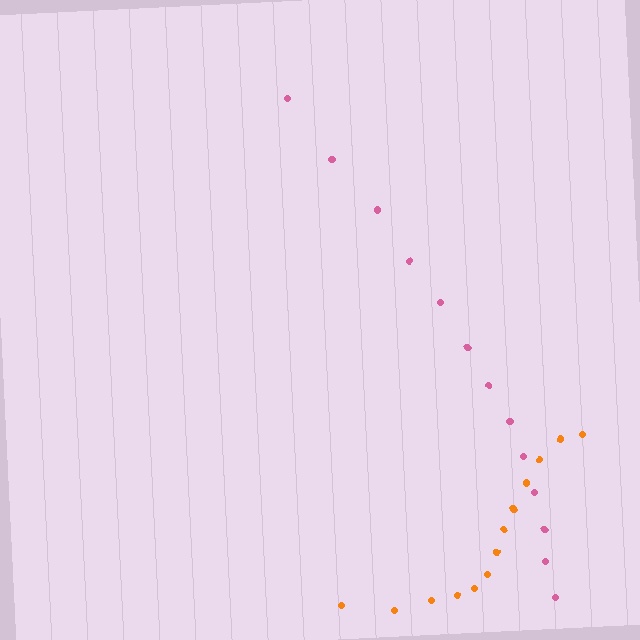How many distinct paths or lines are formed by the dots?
There are 2 distinct paths.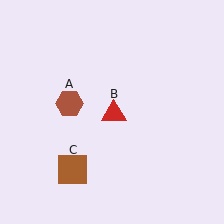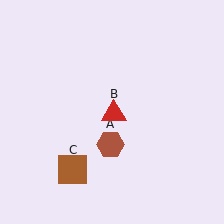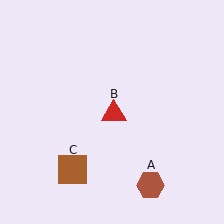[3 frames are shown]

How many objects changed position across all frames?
1 object changed position: brown hexagon (object A).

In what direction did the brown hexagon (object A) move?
The brown hexagon (object A) moved down and to the right.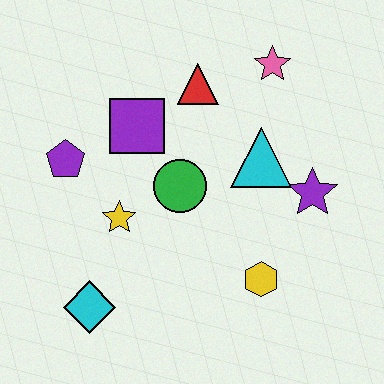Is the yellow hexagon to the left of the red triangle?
No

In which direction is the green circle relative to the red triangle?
The green circle is below the red triangle.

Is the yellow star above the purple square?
No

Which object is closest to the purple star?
The cyan triangle is closest to the purple star.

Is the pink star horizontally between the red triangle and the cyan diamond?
No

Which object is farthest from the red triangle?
The cyan diamond is farthest from the red triangle.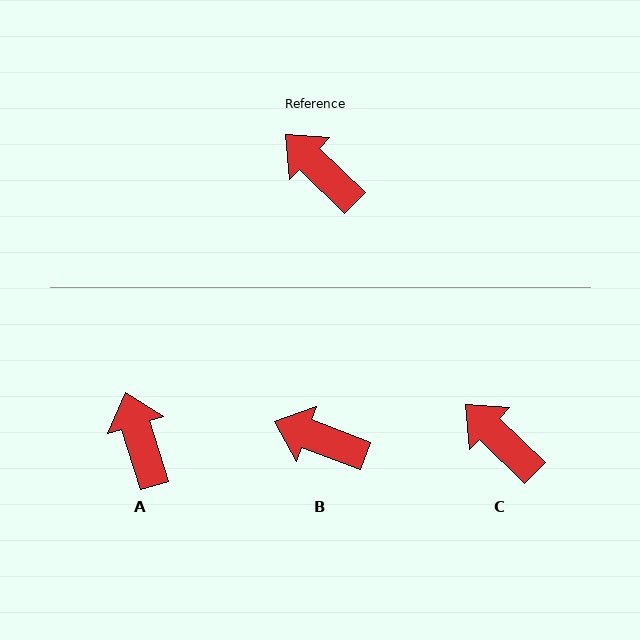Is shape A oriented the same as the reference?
No, it is off by about 29 degrees.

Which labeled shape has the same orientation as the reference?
C.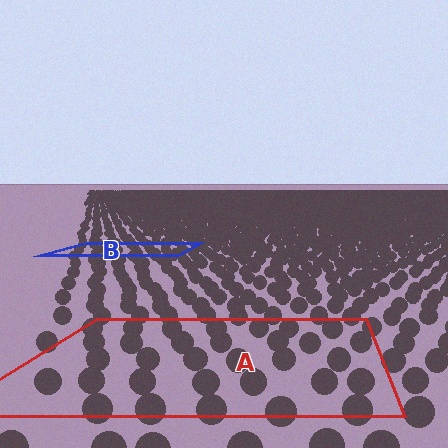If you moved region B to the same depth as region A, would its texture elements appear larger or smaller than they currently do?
They would appear larger. At a closer depth, the same texture elements are projected at a bigger on-screen size.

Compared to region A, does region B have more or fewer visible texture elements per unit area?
Region B has more texture elements per unit area — they are packed more densely because it is farther away.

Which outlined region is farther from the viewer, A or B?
Region B is farther from the viewer — the texture elements inside it appear smaller and more densely packed.